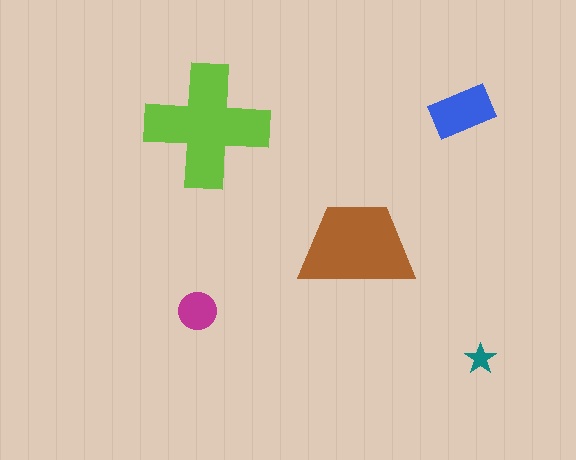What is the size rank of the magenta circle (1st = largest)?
4th.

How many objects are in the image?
There are 5 objects in the image.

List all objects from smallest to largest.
The teal star, the magenta circle, the blue rectangle, the brown trapezoid, the lime cross.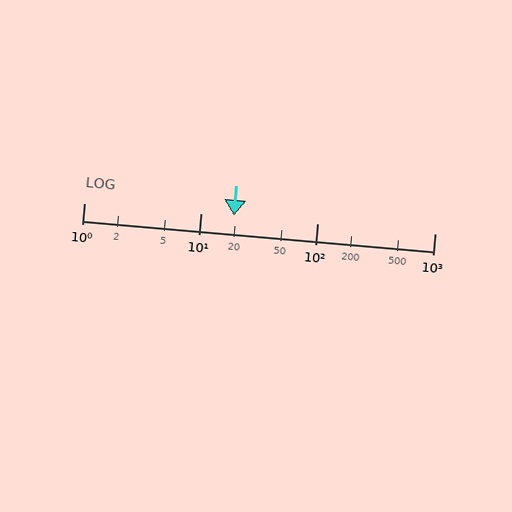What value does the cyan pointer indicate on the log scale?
The pointer indicates approximately 19.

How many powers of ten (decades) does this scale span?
The scale spans 3 decades, from 1 to 1000.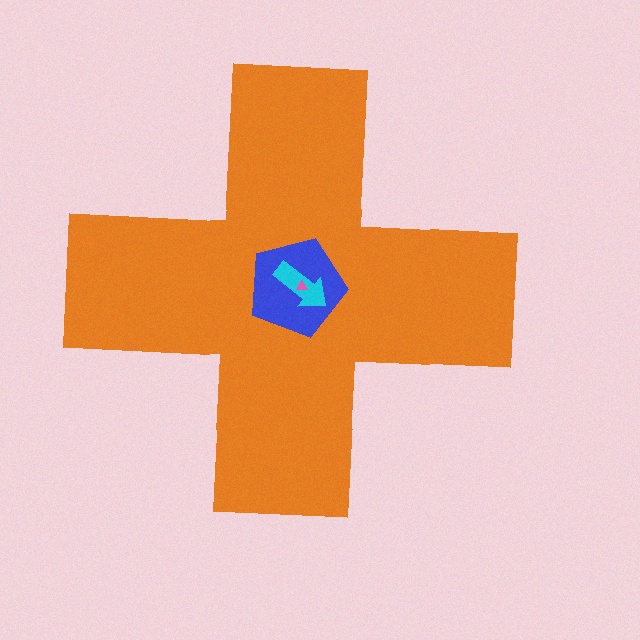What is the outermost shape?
The orange cross.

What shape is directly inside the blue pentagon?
The cyan arrow.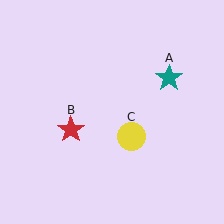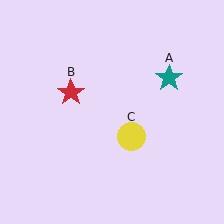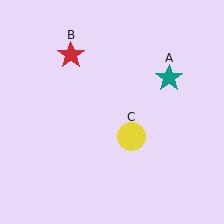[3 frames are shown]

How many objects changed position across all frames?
1 object changed position: red star (object B).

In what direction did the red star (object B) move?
The red star (object B) moved up.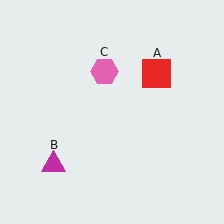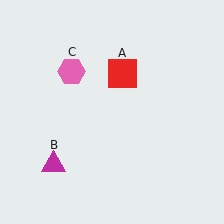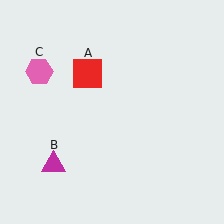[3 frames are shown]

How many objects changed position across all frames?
2 objects changed position: red square (object A), pink hexagon (object C).